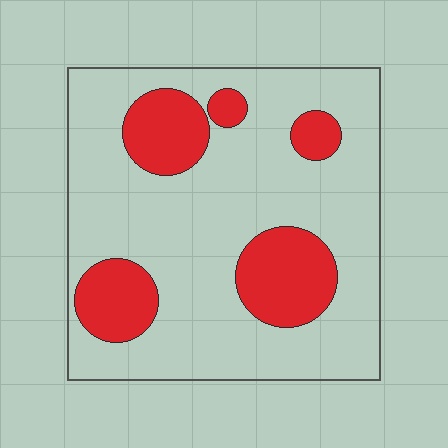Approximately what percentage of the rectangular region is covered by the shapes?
Approximately 25%.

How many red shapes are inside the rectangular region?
5.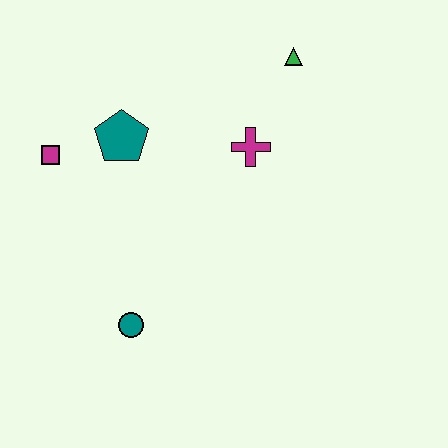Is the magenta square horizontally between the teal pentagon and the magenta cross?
No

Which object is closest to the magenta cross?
The green triangle is closest to the magenta cross.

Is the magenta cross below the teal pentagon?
Yes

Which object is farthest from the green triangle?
The teal circle is farthest from the green triangle.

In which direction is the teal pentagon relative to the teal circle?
The teal pentagon is above the teal circle.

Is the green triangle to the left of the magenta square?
No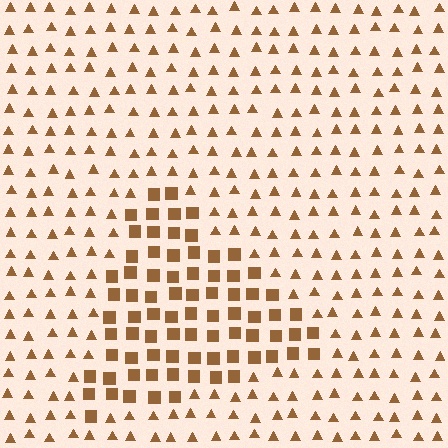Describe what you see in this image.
The image is filled with small brown elements arranged in a uniform grid. A triangle-shaped region contains squares, while the surrounding area contains triangles. The boundary is defined purely by the change in element shape.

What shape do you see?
I see a triangle.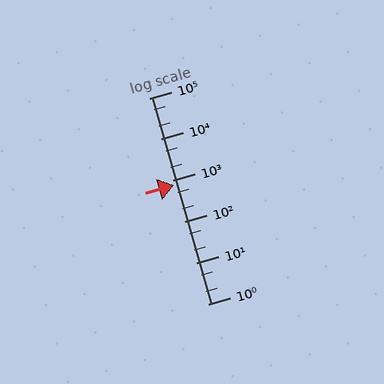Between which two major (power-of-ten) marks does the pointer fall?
The pointer is between 100 and 1000.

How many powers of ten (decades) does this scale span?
The scale spans 5 decades, from 1 to 100000.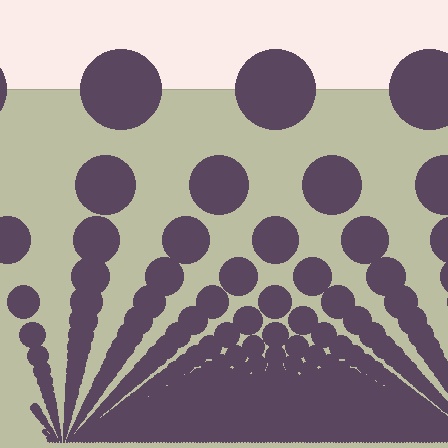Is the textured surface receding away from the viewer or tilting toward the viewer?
The surface appears to tilt toward the viewer. Texture elements get larger and sparser toward the top.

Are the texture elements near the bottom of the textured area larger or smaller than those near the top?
Smaller. The gradient is inverted — elements near the bottom are smaller and denser.